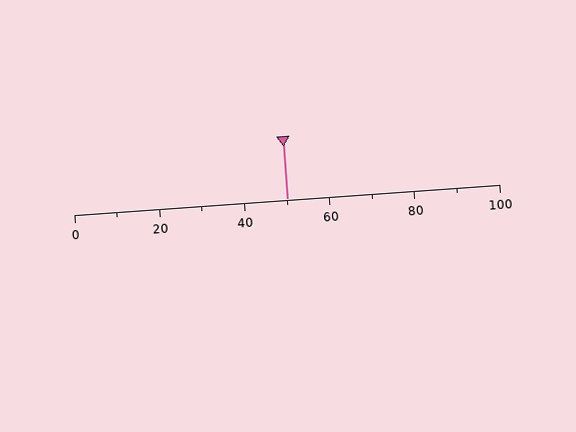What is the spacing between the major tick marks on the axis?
The major ticks are spaced 20 apart.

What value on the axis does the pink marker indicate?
The marker indicates approximately 50.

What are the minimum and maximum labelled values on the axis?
The axis runs from 0 to 100.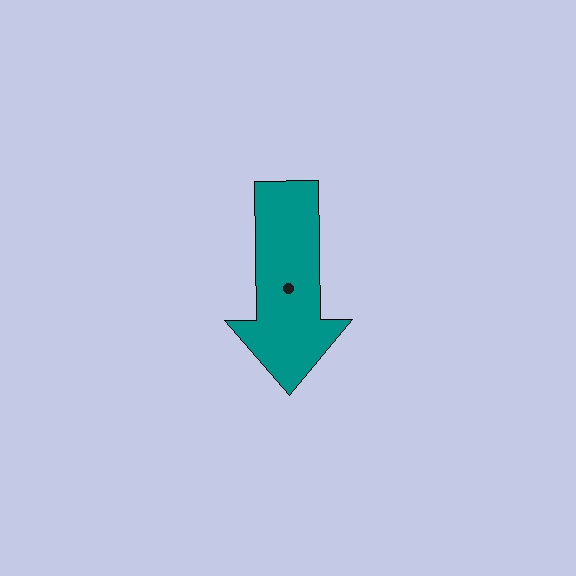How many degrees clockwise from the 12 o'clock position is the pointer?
Approximately 179 degrees.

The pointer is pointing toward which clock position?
Roughly 6 o'clock.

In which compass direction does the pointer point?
South.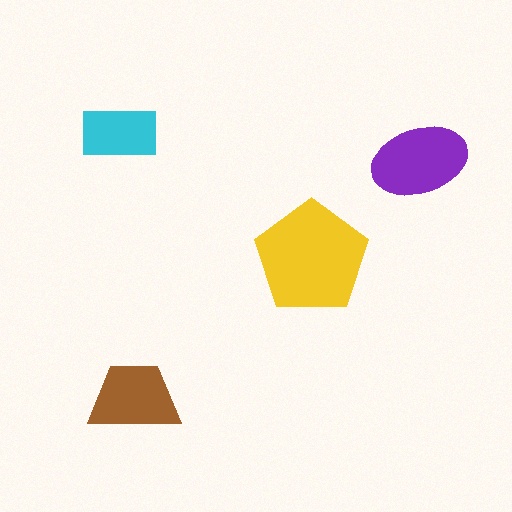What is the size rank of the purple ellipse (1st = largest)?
2nd.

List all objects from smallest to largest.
The cyan rectangle, the brown trapezoid, the purple ellipse, the yellow pentagon.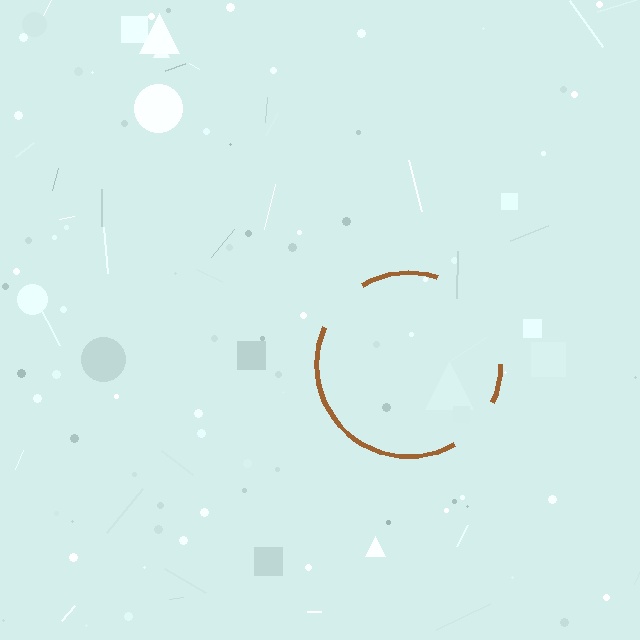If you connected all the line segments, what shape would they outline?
They would outline a circle.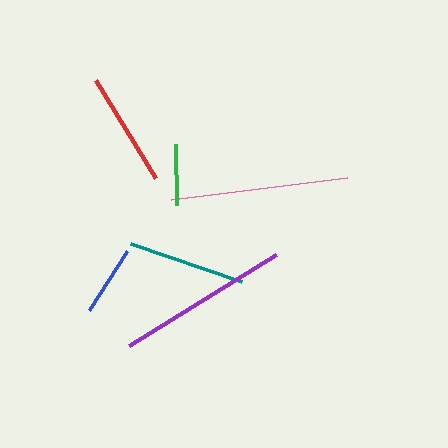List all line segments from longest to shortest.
From longest to shortest: pink, purple, teal, red, blue, green.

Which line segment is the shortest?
The green line is the shortest at approximately 61 pixels.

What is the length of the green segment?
The green segment is approximately 61 pixels long.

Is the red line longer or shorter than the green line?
The red line is longer than the green line.